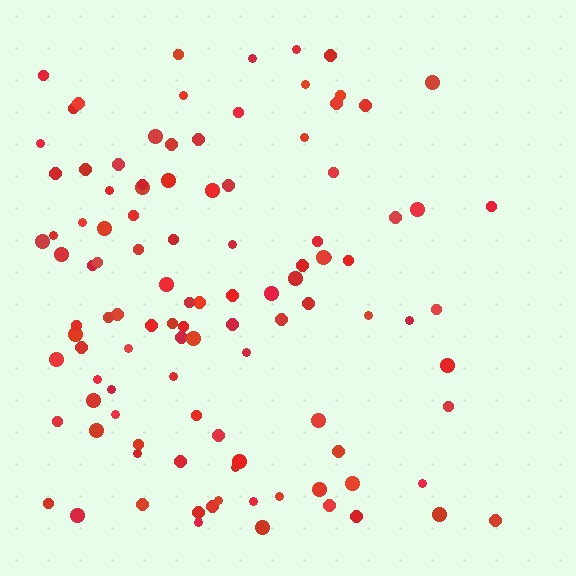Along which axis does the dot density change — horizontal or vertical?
Horizontal.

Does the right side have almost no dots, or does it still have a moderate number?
Still a moderate number, just noticeably fewer than the left.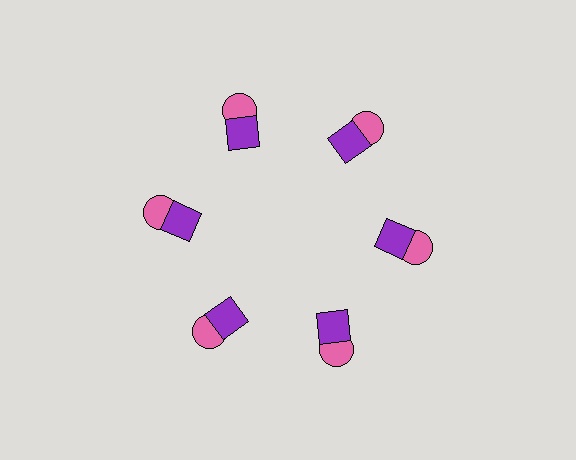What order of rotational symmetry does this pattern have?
This pattern has 6-fold rotational symmetry.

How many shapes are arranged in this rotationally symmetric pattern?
There are 12 shapes, arranged in 6 groups of 2.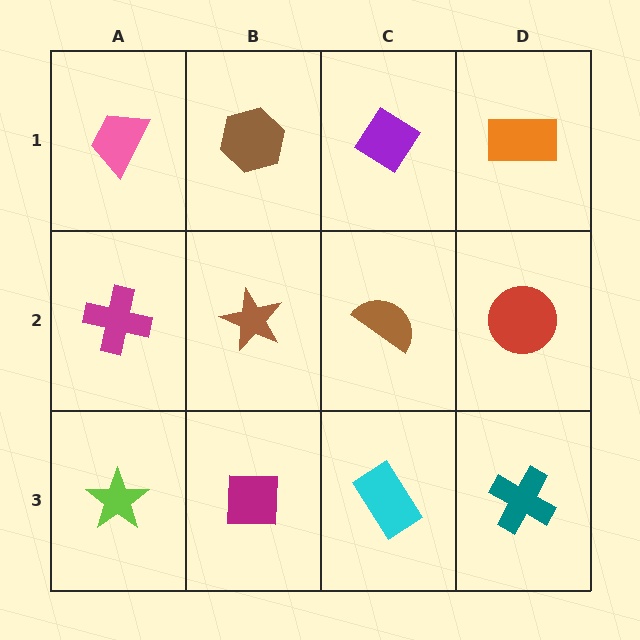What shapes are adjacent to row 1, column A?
A magenta cross (row 2, column A), a brown hexagon (row 1, column B).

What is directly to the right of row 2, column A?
A brown star.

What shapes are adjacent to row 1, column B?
A brown star (row 2, column B), a pink trapezoid (row 1, column A), a purple diamond (row 1, column C).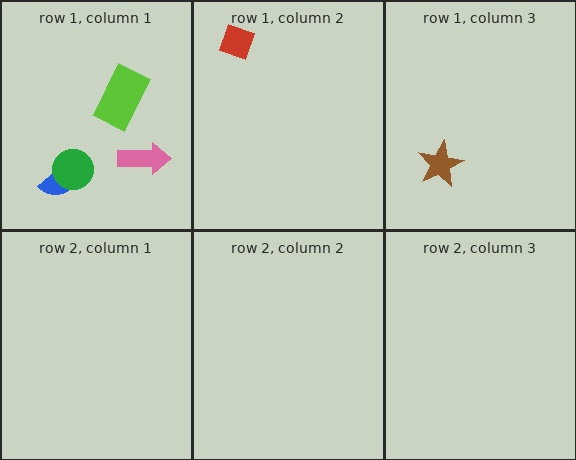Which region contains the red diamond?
The row 1, column 2 region.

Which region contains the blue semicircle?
The row 1, column 1 region.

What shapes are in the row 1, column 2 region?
The red diamond.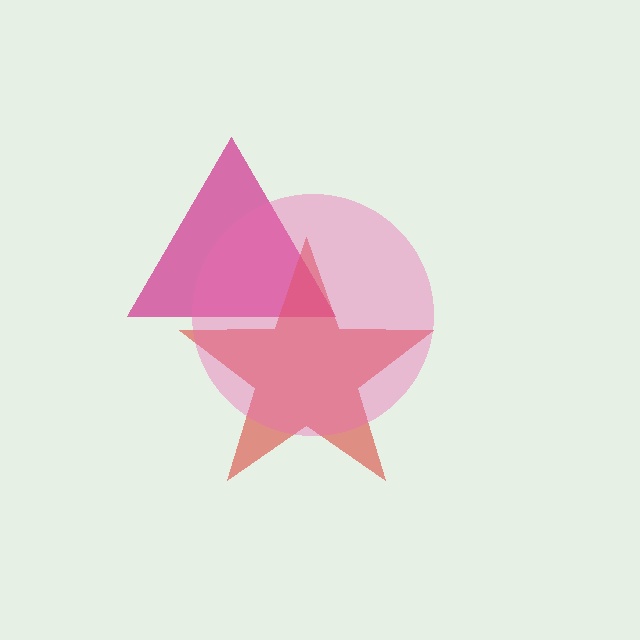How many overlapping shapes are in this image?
There are 3 overlapping shapes in the image.